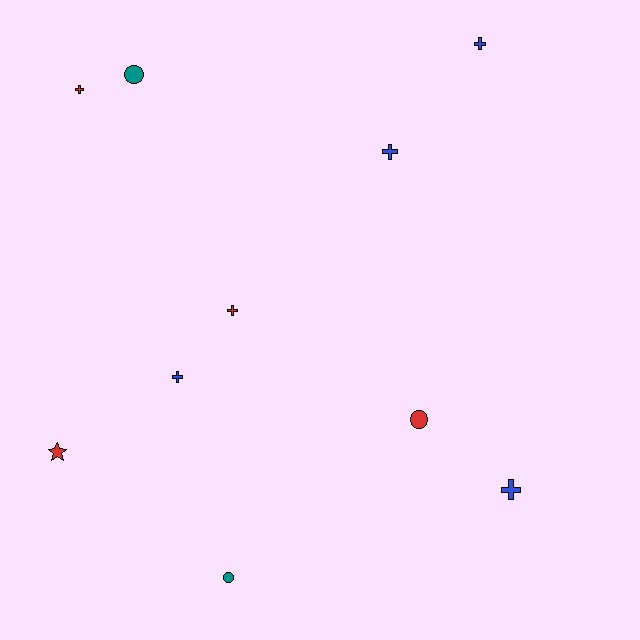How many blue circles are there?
There are no blue circles.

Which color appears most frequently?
Blue, with 4 objects.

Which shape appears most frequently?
Cross, with 6 objects.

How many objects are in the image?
There are 10 objects.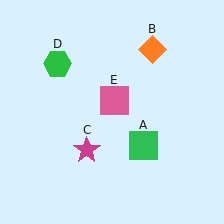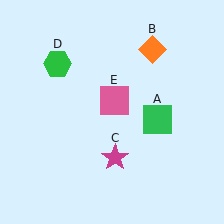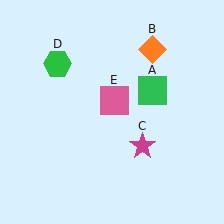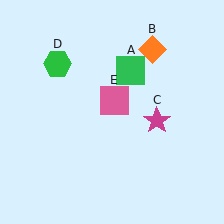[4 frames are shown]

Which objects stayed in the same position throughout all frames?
Orange diamond (object B) and green hexagon (object D) and pink square (object E) remained stationary.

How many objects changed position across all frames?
2 objects changed position: green square (object A), magenta star (object C).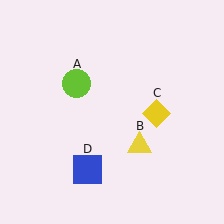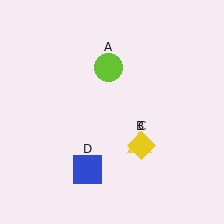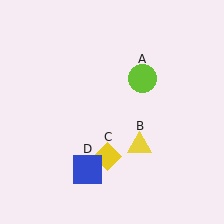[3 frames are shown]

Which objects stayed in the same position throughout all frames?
Yellow triangle (object B) and blue square (object D) remained stationary.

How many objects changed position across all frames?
2 objects changed position: lime circle (object A), yellow diamond (object C).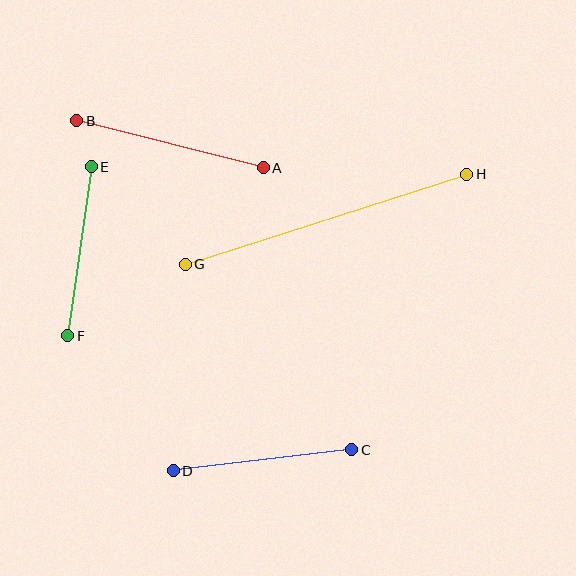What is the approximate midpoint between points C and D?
The midpoint is at approximately (262, 460) pixels.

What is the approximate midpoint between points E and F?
The midpoint is at approximately (79, 251) pixels.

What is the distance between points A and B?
The distance is approximately 192 pixels.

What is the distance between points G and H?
The distance is approximately 295 pixels.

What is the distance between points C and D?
The distance is approximately 180 pixels.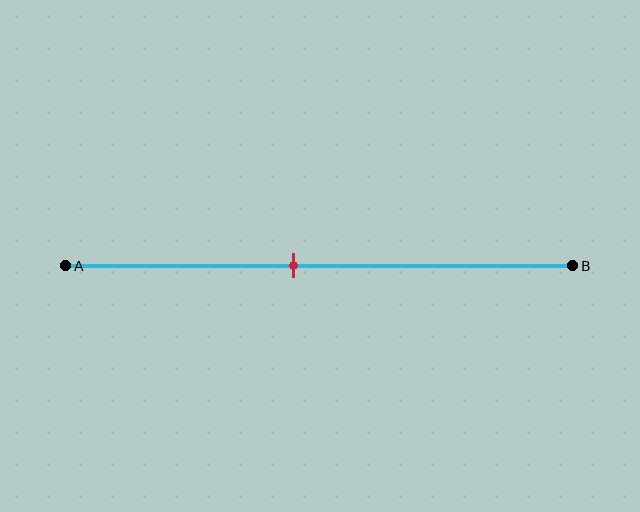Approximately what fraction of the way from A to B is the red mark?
The red mark is approximately 45% of the way from A to B.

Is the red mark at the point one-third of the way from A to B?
No, the mark is at about 45% from A, not at the 33% one-third point.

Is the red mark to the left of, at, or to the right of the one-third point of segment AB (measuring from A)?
The red mark is to the right of the one-third point of segment AB.